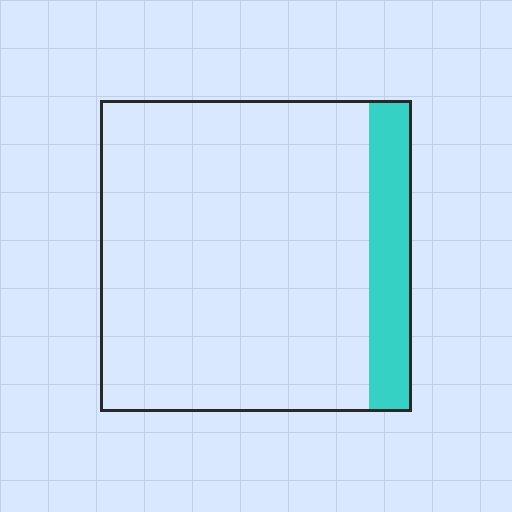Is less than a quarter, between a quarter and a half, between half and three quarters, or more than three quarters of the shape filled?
Less than a quarter.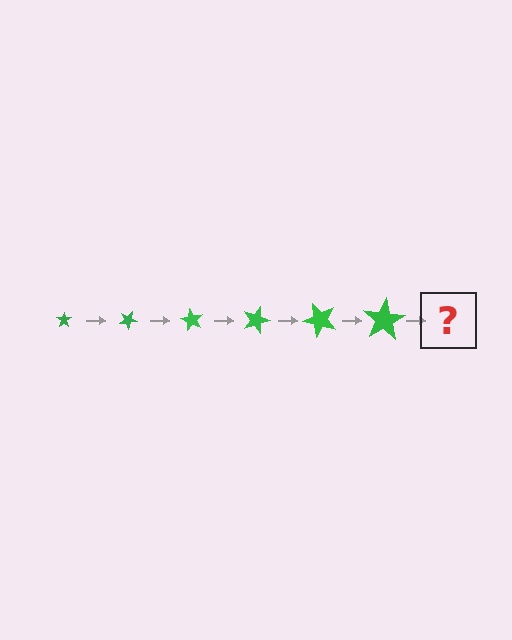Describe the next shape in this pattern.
It should be a star, larger than the previous one and rotated 180 degrees from the start.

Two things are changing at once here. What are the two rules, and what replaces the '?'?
The two rules are that the star grows larger each step and it rotates 30 degrees each step. The '?' should be a star, larger than the previous one and rotated 180 degrees from the start.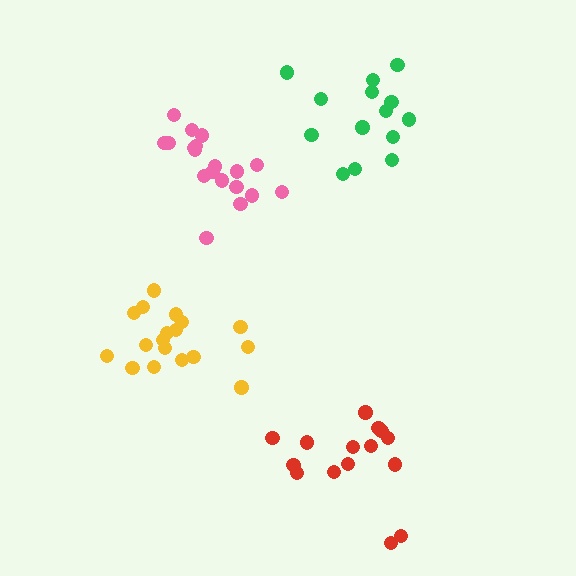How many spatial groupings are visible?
There are 4 spatial groupings.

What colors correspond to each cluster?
The clusters are colored: yellow, red, green, pink.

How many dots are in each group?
Group 1: 18 dots, Group 2: 15 dots, Group 3: 14 dots, Group 4: 19 dots (66 total).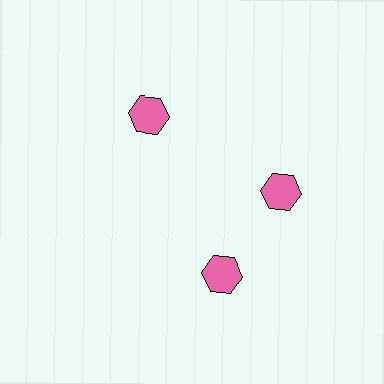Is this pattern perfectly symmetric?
No. The 3 pink hexagons are arranged in a ring, but one element near the 7 o'clock position is rotated out of alignment along the ring, breaking the 3-fold rotational symmetry.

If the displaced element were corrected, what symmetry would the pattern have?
It would have 3-fold rotational symmetry — the pattern would map onto itself every 120 degrees.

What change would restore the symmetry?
The symmetry would be restored by rotating it back into even spacing with its neighbors so that all 3 hexagons sit at equal angles and equal distance from the center.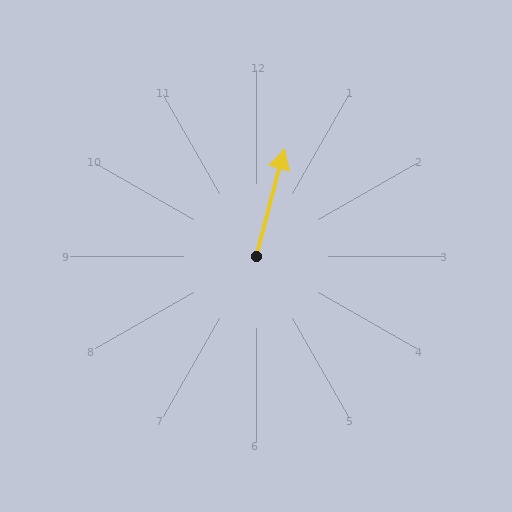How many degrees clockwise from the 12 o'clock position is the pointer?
Approximately 15 degrees.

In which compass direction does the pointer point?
North.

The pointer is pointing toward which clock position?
Roughly 12 o'clock.